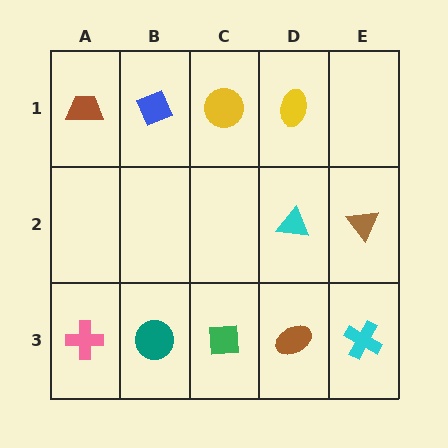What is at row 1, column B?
A blue diamond.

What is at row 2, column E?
A brown triangle.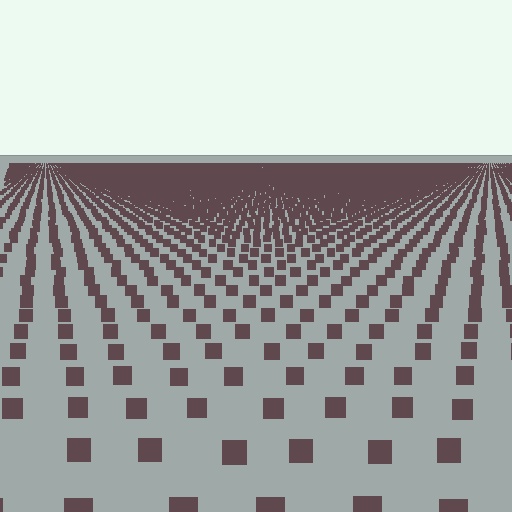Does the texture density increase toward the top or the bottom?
Density increases toward the top.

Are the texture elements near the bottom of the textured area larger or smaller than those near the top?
Larger. Near the bottom, elements are closer to the viewer and appear at a bigger on-screen size.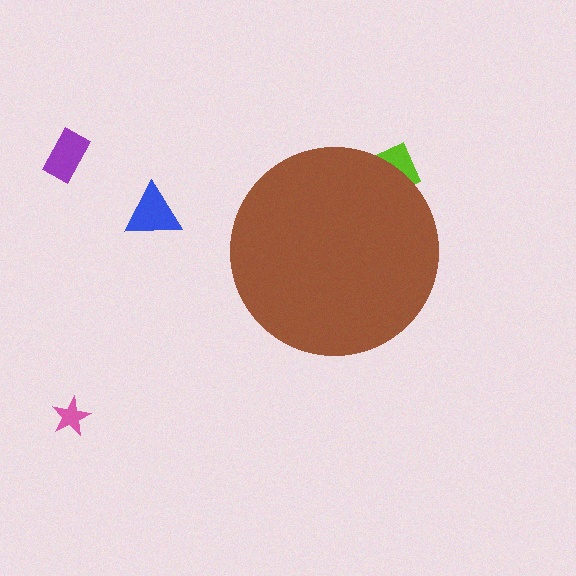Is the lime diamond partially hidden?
Yes, the lime diamond is partially hidden behind the brown circle.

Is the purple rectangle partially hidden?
No, the purple rectangle is fully visible.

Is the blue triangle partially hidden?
No, the blue triangle is fully visible.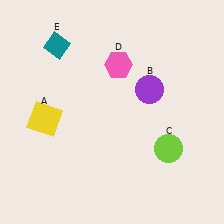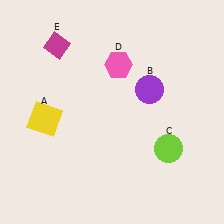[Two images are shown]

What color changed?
The diamond (E) changed from teal in Image 1 to magenta in Image 2.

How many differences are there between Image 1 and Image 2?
There is 1 difference between the two images.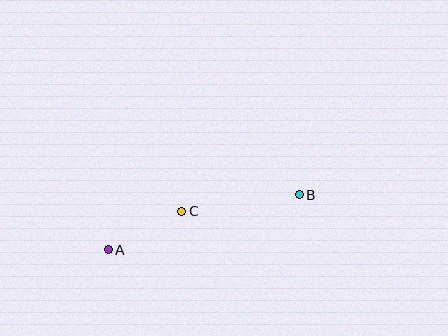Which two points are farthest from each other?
Points A and B are farthest from each other.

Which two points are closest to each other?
Points A and C are closest to each other.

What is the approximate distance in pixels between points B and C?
The distance between B and C is approximately 118 pixels.